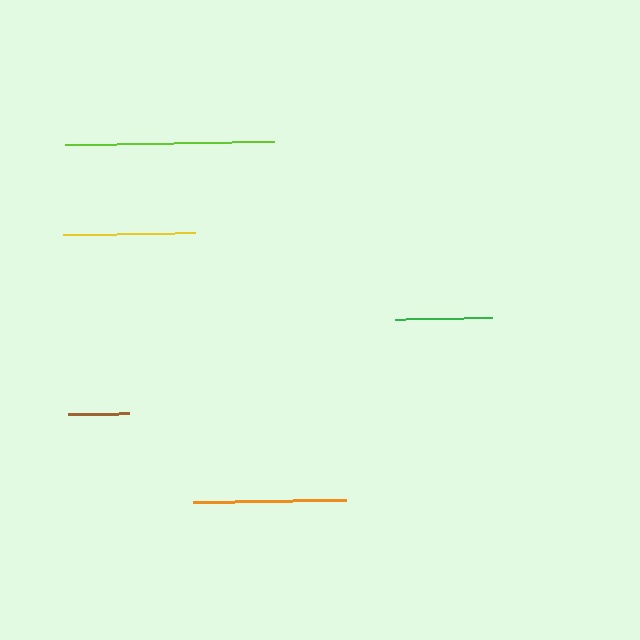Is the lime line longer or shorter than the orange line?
The lime line is longer than the orange line.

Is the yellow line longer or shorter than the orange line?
The orange line is longer than the yellow line.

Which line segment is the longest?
The lime line is the longest at approximately 208 pixels.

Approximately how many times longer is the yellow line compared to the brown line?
The yellow line is approximately 2.2 times the length of the brown line.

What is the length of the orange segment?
The orange segment is approximately 152 pixels long.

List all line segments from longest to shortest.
From longest to shortest: lime, orange, yellow, green, brown.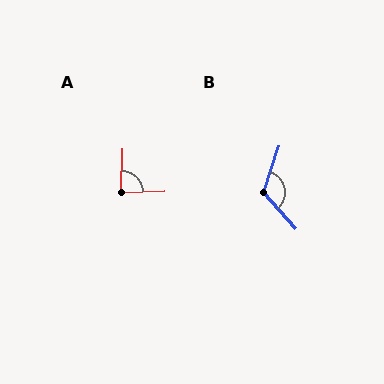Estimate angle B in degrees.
Approximately 120 degrees.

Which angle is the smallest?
A, at approximately 86 degrees.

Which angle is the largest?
B, at approximately 120 degrees.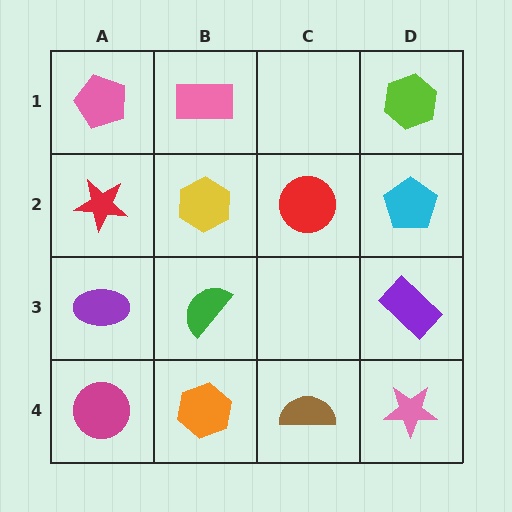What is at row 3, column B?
A green semicircle.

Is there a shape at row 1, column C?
No, that cell is empty.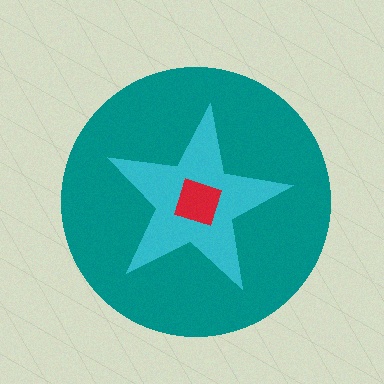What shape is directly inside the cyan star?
The red diamond.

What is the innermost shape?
The red diamond.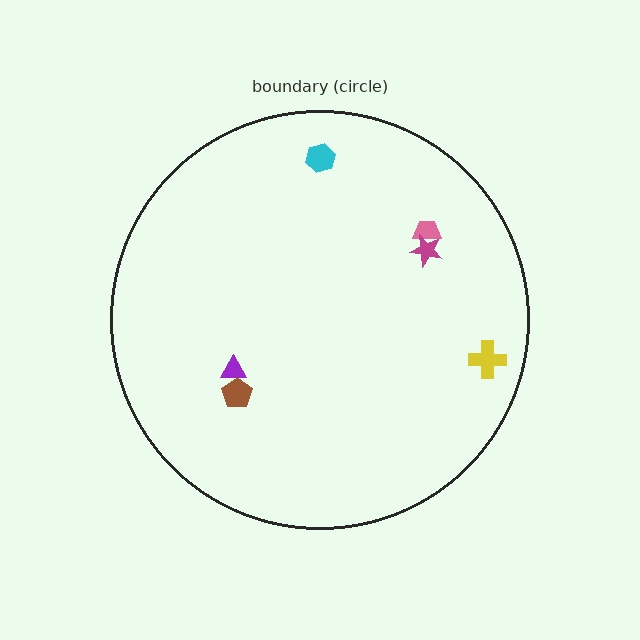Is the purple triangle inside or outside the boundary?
Inside.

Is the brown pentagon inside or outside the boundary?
Inside.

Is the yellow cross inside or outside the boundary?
Inside.